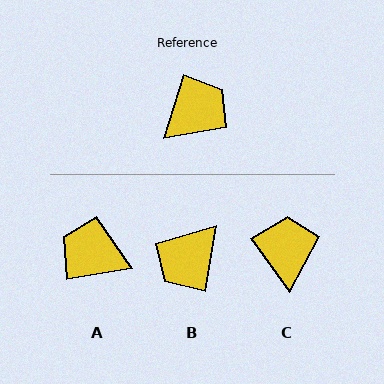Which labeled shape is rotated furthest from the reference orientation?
B, about 172 degrees away.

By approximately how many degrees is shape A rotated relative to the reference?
Approximately 116 degrees counter-clockwise.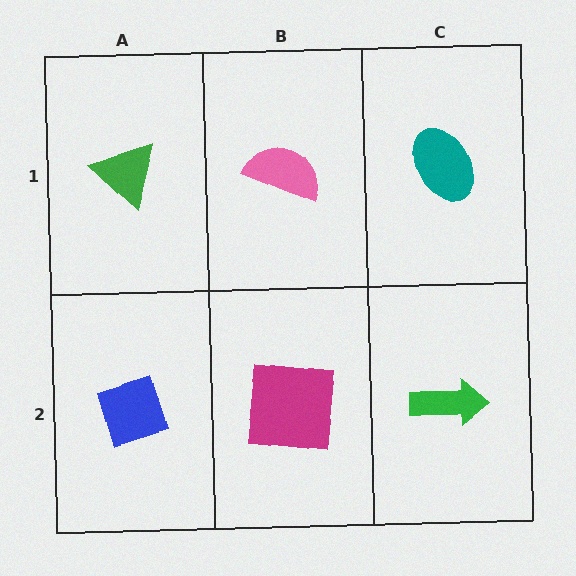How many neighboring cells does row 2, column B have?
3.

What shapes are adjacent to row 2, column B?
A pink semicircle (row 1, column B), a blue diamond (row 2, column A), a green arrow (row 2, column C).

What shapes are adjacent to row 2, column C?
A teal ellipse (row 1, column C), a magenta square (row 2, column B).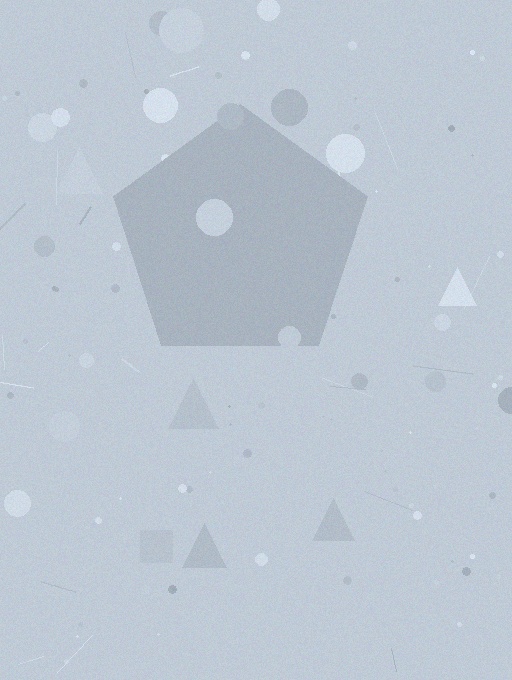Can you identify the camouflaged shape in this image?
The camouflaged shape is a pentagon.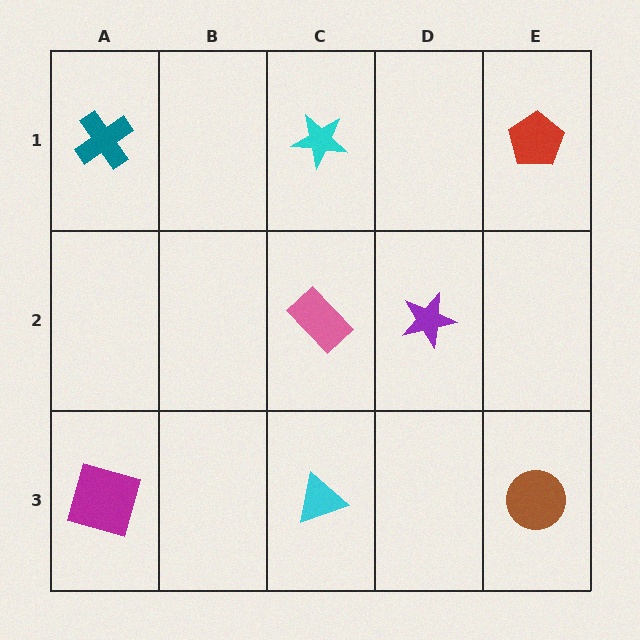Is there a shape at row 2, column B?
No, that cell is empty.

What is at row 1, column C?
A cyan star.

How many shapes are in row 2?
2 shapes.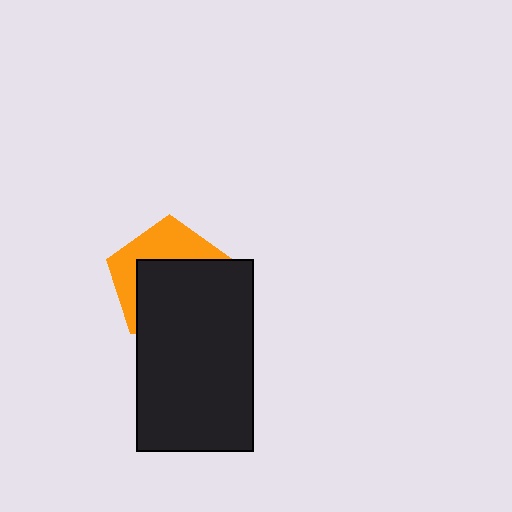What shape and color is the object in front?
The object in front is a black rectangle.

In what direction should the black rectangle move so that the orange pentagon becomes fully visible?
The black rectangle should move down. That is the shortest direction to clear the overlap and leave the orange pentagon fully visible.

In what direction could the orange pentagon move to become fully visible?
The orange pentagon could move up. That would shift it out from behind the black rectangle entirely.